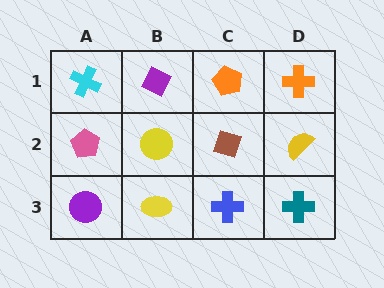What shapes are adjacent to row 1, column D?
A yellow semicircle (row 2, column D), an orange pentagon (row 1, column C).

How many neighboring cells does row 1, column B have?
3.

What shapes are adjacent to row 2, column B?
A purple diamond (row 1, column B), a yellow ellipse (row 3, column B), a pink pentagon (row 2, column A), a brown diamond (row 2, column C).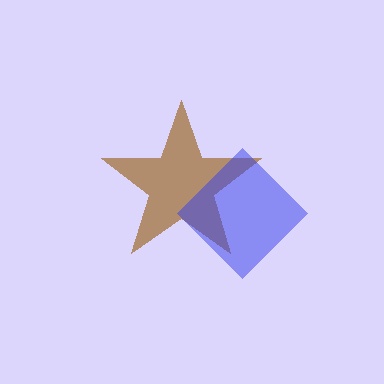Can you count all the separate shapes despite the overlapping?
Yes, there are 2 separate shapes.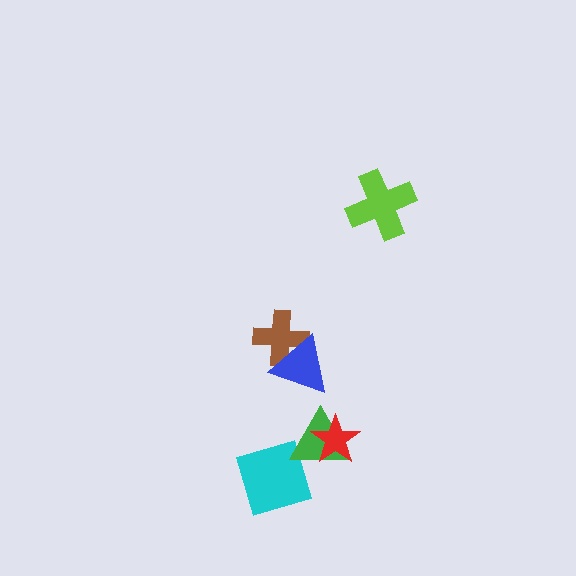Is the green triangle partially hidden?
Yes, it is partially covered by another shape.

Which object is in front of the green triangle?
The red star is in front of the green triangle.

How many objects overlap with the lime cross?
0 objects overlap with the lime cross.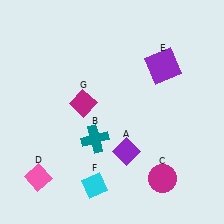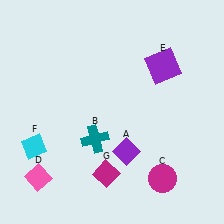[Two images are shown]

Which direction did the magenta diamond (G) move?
The magenta diamond (G) moved down.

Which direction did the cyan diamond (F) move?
The cyan diamond (F) moved left.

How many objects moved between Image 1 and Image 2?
2 objects moved between the two images.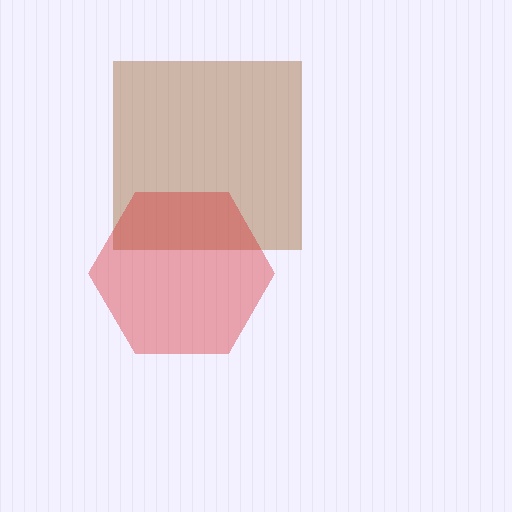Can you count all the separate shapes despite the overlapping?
Yes, there are 2 separate shapes.